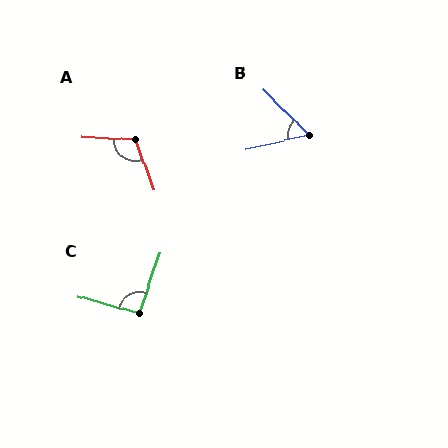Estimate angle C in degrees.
Approximately 93 degrees.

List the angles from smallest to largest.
B (58°), C (93°), A (113°).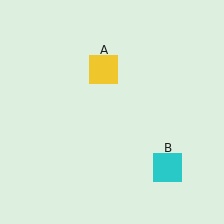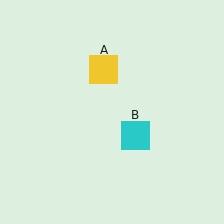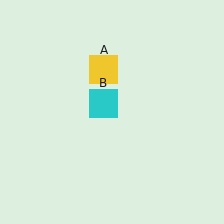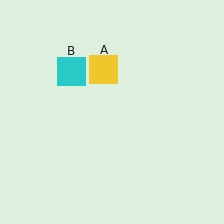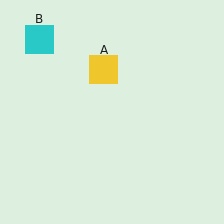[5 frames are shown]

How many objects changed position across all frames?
1 object changed position: cyan square (object B).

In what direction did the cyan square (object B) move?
The cyan square (object B) moved up and to the left.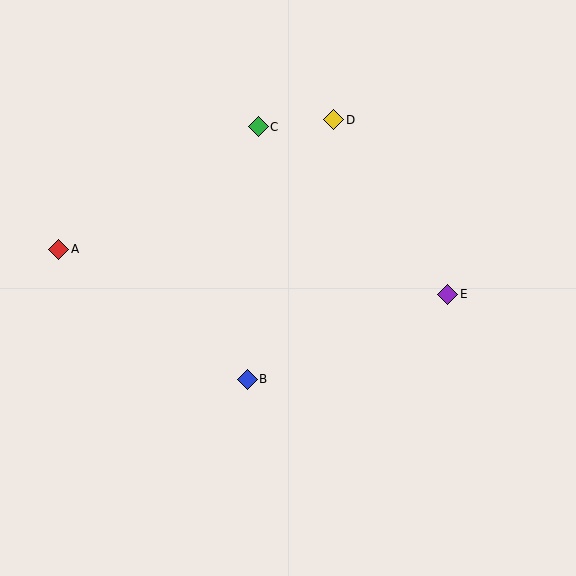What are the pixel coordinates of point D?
Point D is at (334, 120).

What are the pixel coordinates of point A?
Point A is at (59, 249).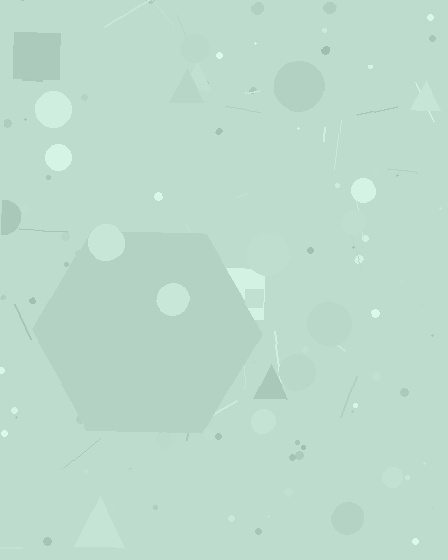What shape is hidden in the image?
A hexagon is hidden in the image.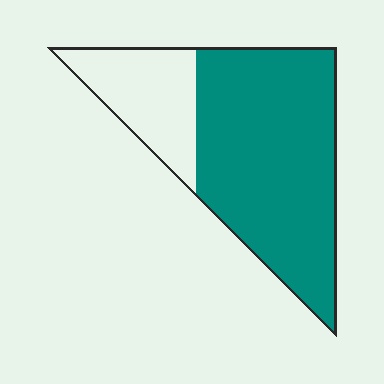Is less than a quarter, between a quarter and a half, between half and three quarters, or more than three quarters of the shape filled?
Between half and three quarters.